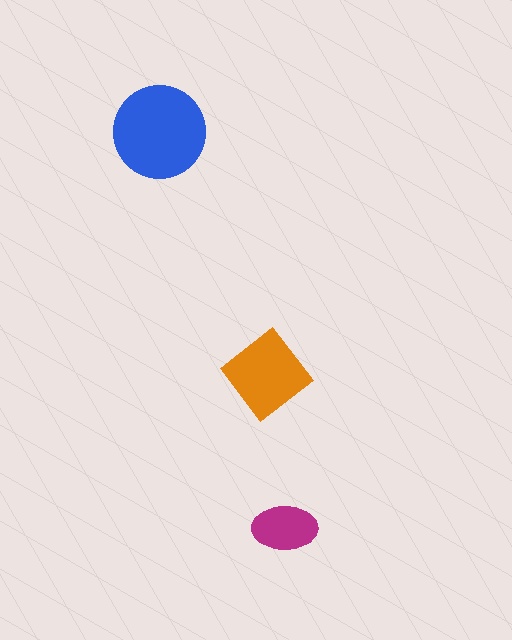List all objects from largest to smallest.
The blue circle, the orange diamond, the magenta ellipse.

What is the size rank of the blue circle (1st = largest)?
1st.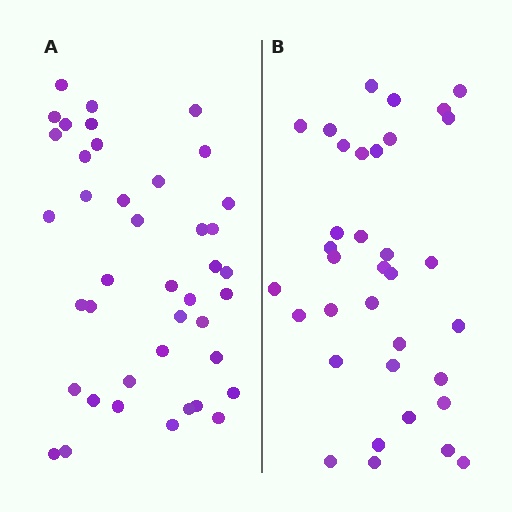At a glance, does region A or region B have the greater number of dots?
Region A (the left region) has more dots.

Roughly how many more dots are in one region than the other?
Region A has about 6 more dots than region B.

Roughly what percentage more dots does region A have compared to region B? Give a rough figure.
About 15% more.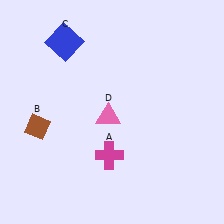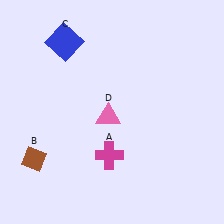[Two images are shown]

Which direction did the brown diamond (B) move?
The brown diamond (B) moved down.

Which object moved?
The brown diamond (B) moved down.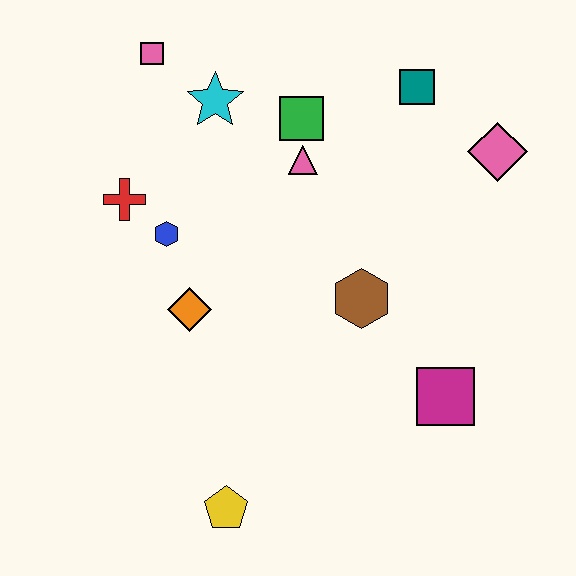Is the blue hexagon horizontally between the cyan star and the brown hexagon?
No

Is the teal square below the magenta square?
No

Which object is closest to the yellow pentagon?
The orange diamond is closest to the yellow pentagon.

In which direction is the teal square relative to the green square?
The teal square is to the right of the green square.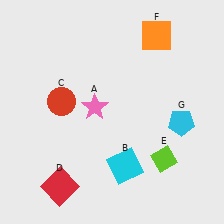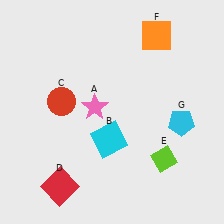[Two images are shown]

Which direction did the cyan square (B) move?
The cyan square (B) moved up.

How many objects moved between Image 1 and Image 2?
1 object moved between the two images.